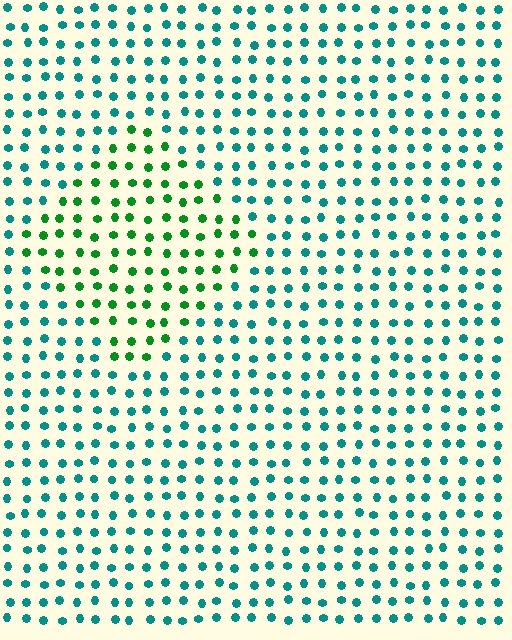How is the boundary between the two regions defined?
The boundary is defined purely by a slight shift in hue (about 43 degrees). Spacing, size, and orientation are identical on both sides.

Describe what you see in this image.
The image is filled with small teal elements in a uniform arrangement. A diamond-shaped region is visible where the elements are tinted to a slightly different hue, forming a subtle color boundary.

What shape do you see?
I see a diamond.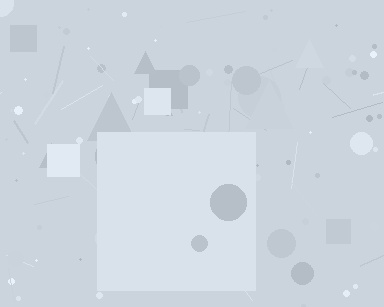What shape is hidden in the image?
A square is hidden in the image.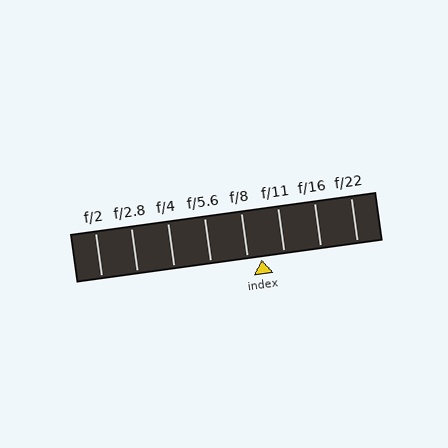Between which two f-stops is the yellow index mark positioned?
The index mark is between f/8 and f/11.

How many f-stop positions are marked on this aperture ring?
There are 8 f-stop positions marked.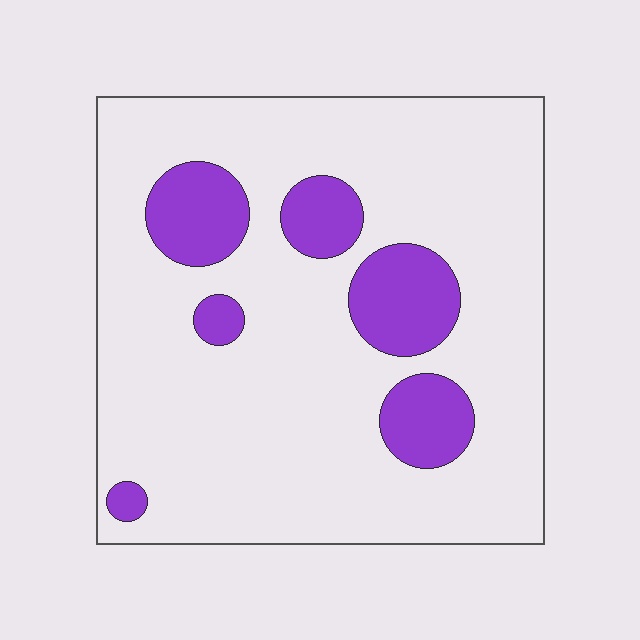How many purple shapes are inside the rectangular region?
6.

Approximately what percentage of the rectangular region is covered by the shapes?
Approximately 15%.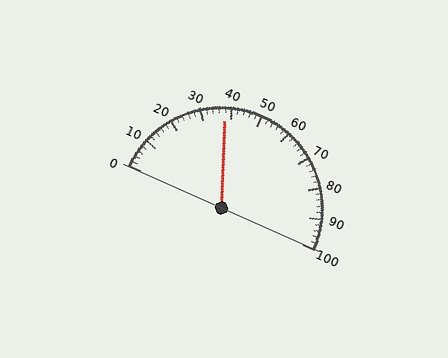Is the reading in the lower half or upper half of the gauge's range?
The reading is in the lower half of the range (0 to 100).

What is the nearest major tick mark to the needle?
The nearest major tick mark is 40.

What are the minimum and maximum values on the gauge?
The gauge ranges from 0 to 100.